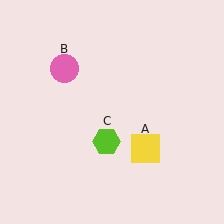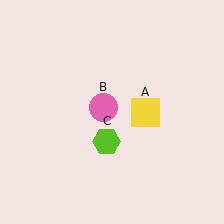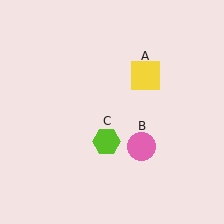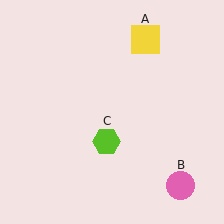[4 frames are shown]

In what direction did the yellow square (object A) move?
The yellow square (object A) moved up.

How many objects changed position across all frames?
2 objects changed position: yellow square (object A), pink circle (object B).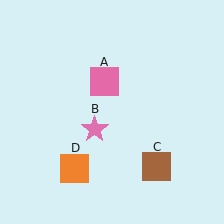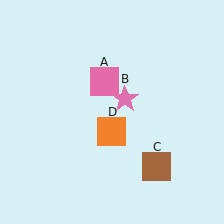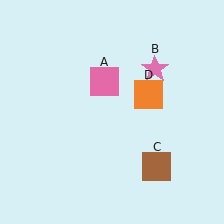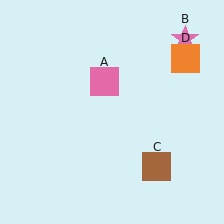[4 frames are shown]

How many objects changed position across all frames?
2 objects changed position: pink star (object B), orange square (object D).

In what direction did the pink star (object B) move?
The pink star (object B) moved up and to the right.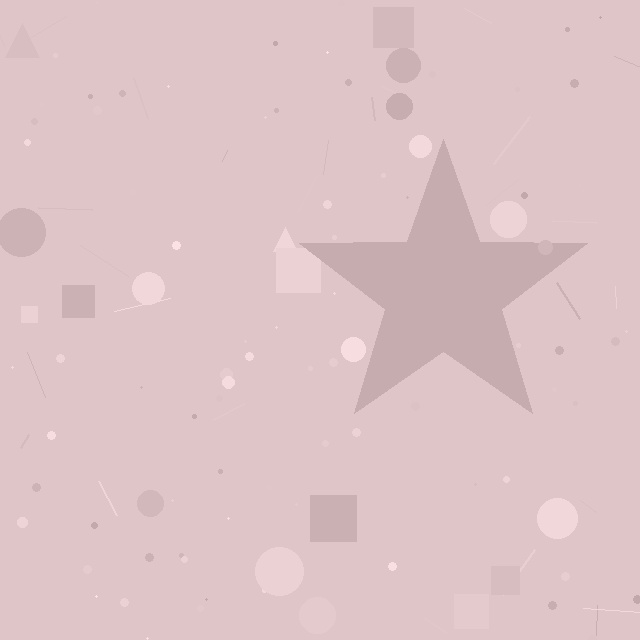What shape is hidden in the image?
A star is hidden in the image.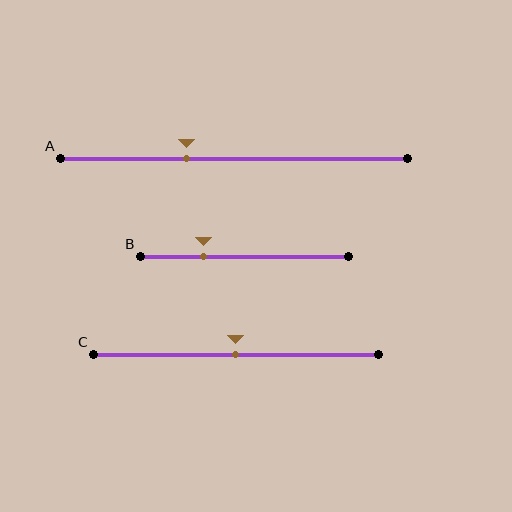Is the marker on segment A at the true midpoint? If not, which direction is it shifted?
No, the marker on segment A is shifted to the left by about 14% of the segment length.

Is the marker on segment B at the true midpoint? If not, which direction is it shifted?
No, the marker on segment B is shifted to the left by about 20% of the segment length.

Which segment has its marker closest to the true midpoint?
Segment C has its marker closest to the true midpoint.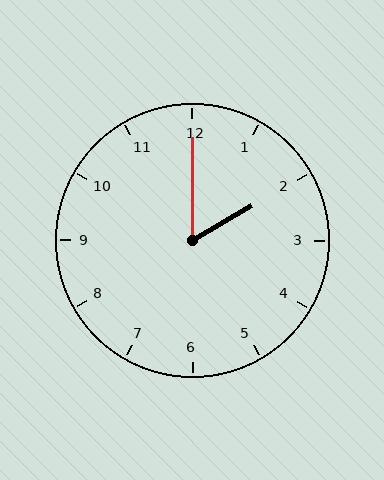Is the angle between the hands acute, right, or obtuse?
It is acute.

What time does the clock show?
2:00.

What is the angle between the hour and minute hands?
Approximately 60 degrees.